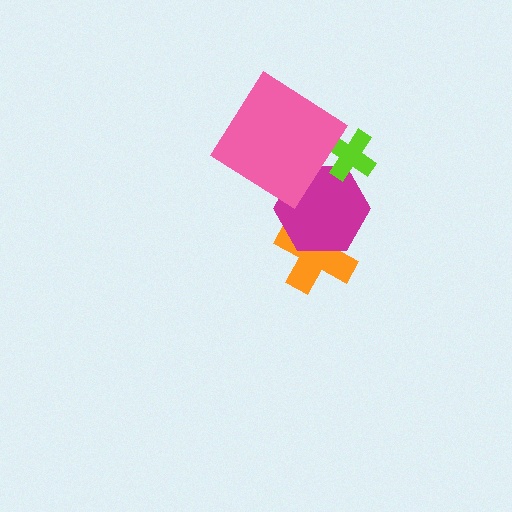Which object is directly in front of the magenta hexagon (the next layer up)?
The lime cross is directly in front of the magenta hexagon.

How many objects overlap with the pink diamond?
1 object overlaps with the pink diamond.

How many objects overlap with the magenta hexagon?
3 objects overlap with the magenta hexagon.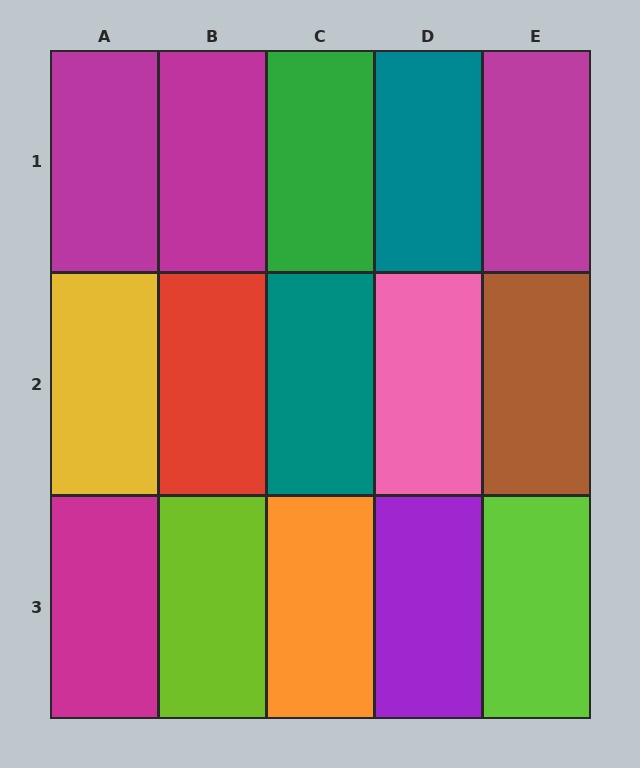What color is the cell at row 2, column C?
Teal.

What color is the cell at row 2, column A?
Yellow.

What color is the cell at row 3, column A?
Magenta.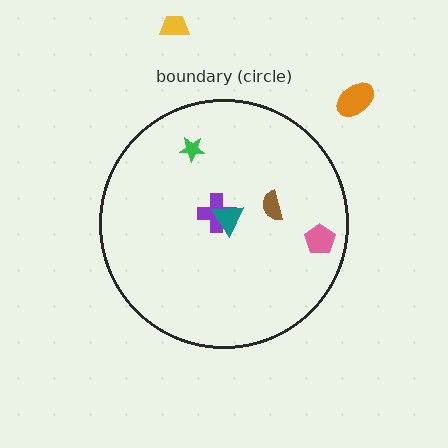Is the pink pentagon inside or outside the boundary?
Inside.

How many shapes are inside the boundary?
5 inside, 2 outside.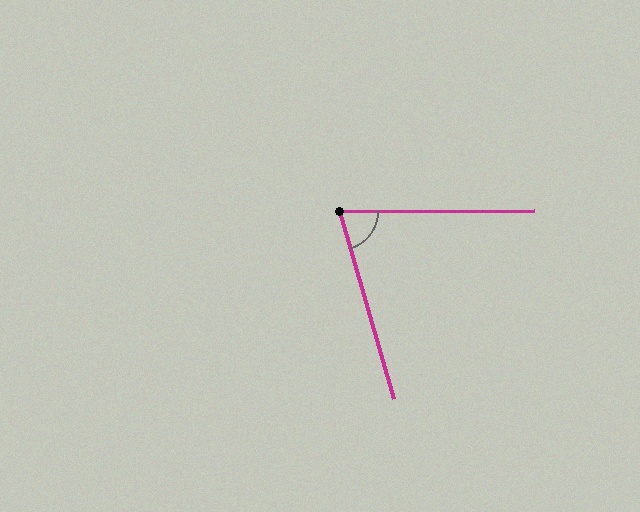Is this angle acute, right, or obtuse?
It is acute.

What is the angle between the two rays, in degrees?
Approximately 74 degrees.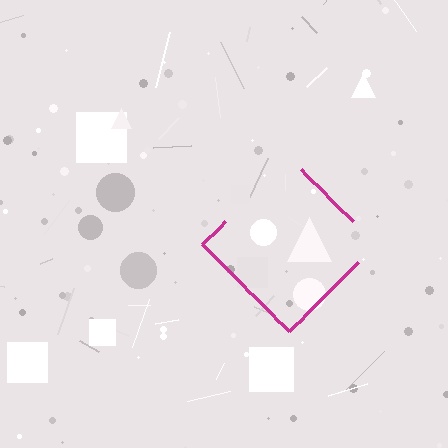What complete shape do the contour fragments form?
The contour fragments form a diamond.